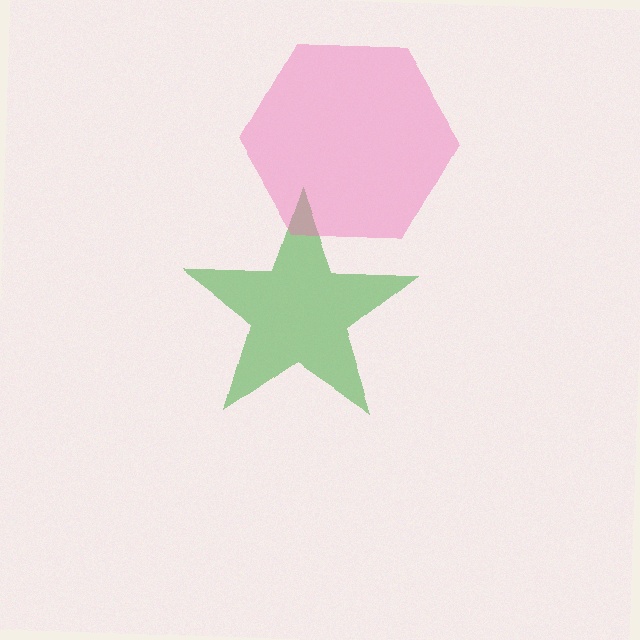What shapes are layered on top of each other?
The layered shapes are: a green star, a pink hexagon.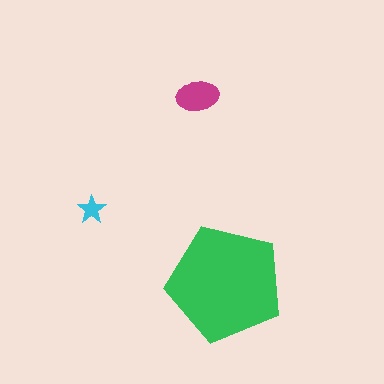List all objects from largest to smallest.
The green pentagon, the magenta ellipse, the cyan star.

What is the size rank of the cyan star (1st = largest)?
3rd.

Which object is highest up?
The magenta ellipse is topmost.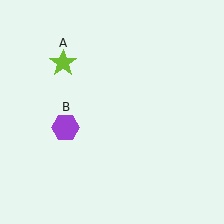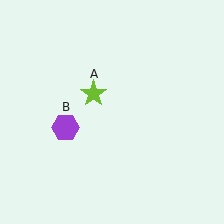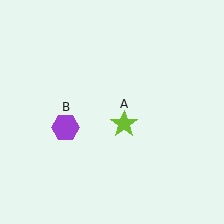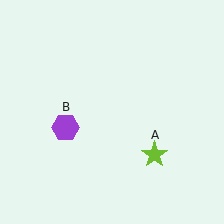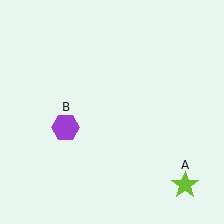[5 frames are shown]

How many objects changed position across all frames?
1 object changed position: lime star (object A).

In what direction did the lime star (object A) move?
The lime star (object A) moved down and to the right.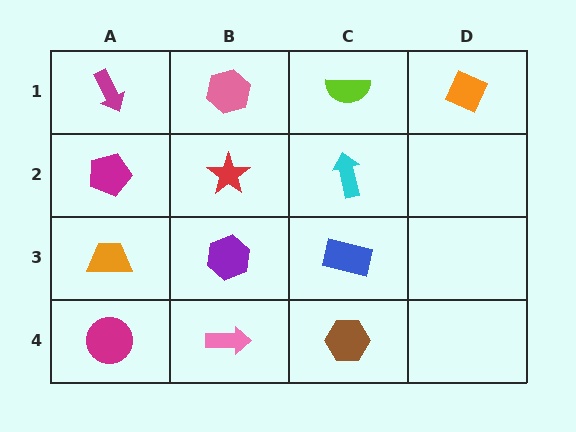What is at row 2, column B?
A red star.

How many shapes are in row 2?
3 shapes.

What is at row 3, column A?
An orange trapezoid.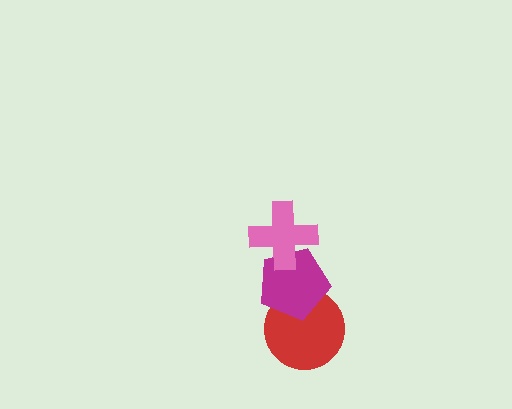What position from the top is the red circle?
The red circle is 3rd from the top.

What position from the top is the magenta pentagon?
The magenta pentagon is 2nd from the top.